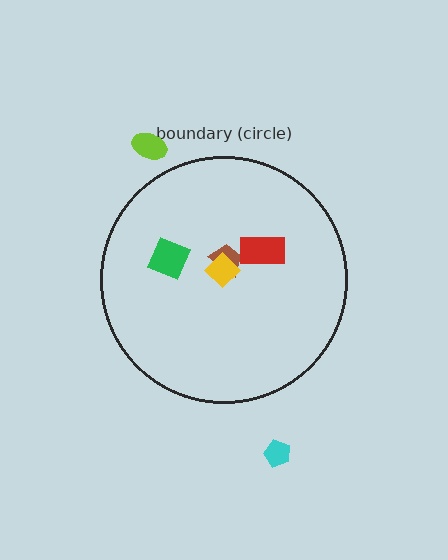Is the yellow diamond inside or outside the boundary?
Inside.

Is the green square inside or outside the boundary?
Inside.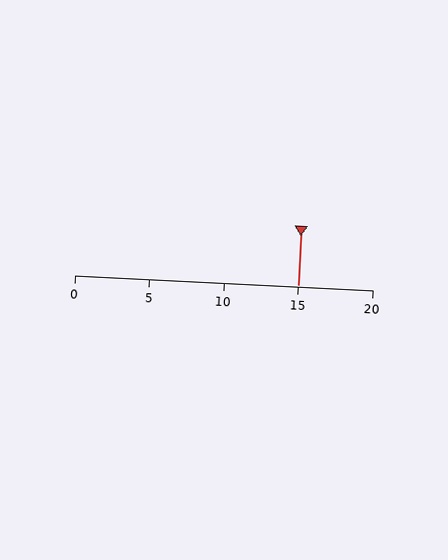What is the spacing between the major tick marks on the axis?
The major ticks are spaced 5 apart.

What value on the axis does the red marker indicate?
The marker indicates approximately 15.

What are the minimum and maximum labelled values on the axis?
The axis runs from 0 to 20.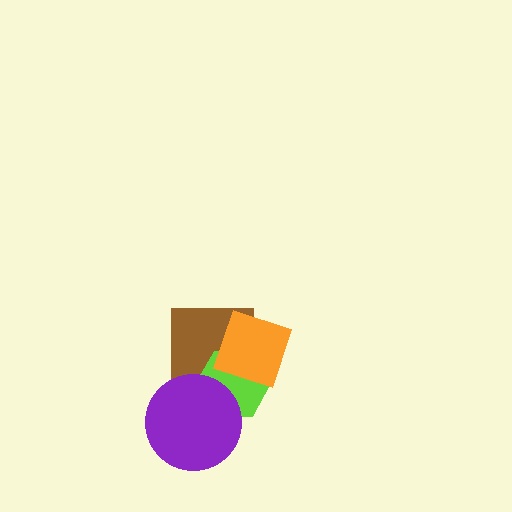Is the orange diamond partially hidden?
No, no other shape covers it.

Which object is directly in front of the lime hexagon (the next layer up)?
The purple circle is directly in front of the lime hexagon.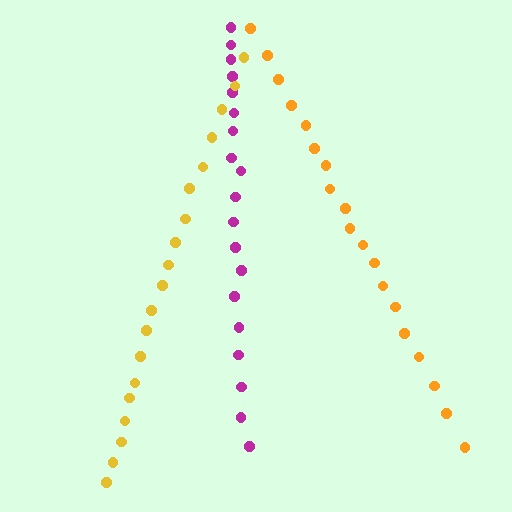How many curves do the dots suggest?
There are 3 distinct paths.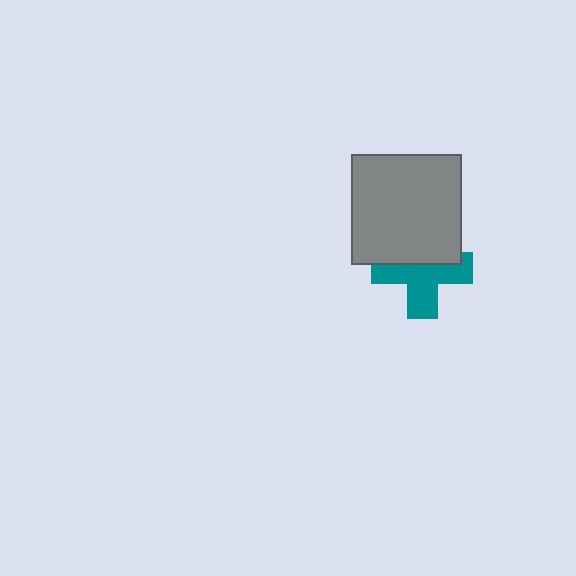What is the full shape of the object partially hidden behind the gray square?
The partially hidden object is a teal cross.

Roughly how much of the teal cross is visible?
About half of it is visible (roughly 57%).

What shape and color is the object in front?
The object in front is a gray square.